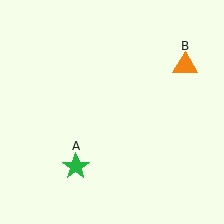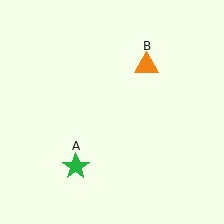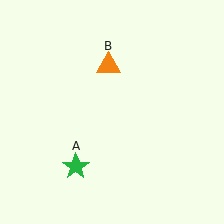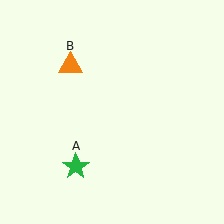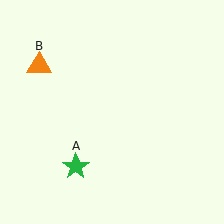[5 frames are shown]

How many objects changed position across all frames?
1 object changed position: orange triangle (object B).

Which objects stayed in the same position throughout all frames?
Green star (object A) remained stationary.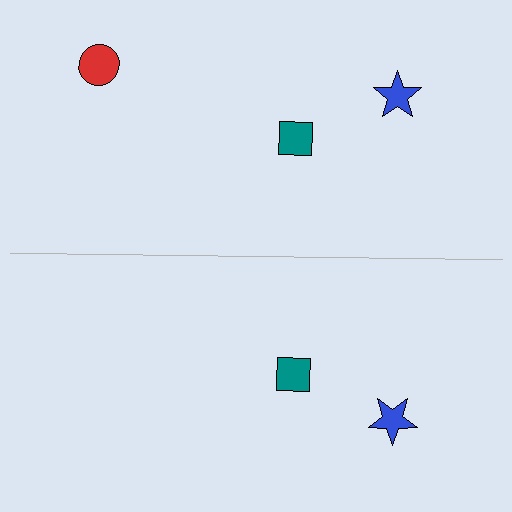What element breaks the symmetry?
A red circle is missing from the bottom side.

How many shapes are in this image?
There are 5 shapes in this image.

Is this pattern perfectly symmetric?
No, the pattern is not perfectly symmetric. A red circle is missing from the bottom side.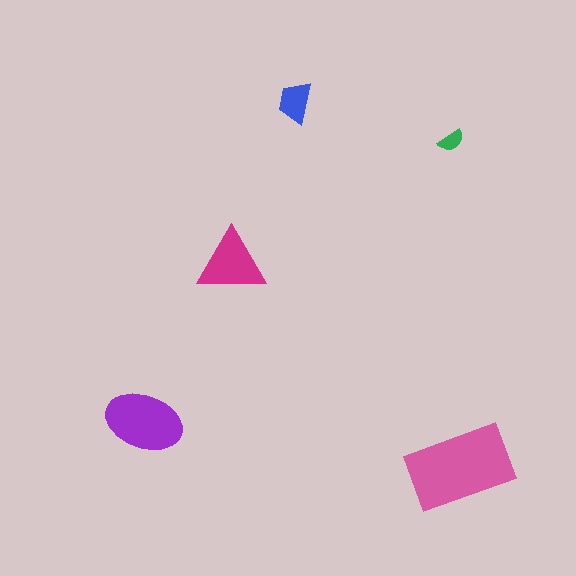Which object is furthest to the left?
The purple ellipse is leftmost.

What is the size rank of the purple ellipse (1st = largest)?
2nd.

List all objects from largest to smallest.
The pink rectangle, the purple ellipse, the magenta triangle, the blue trapezoid, the green semicircle.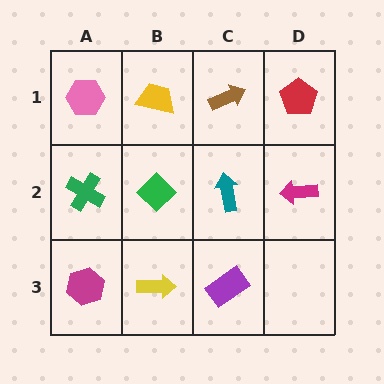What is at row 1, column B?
A yellow trapezoid.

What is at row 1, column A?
A pink hexagon.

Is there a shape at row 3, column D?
No, that cell is empty.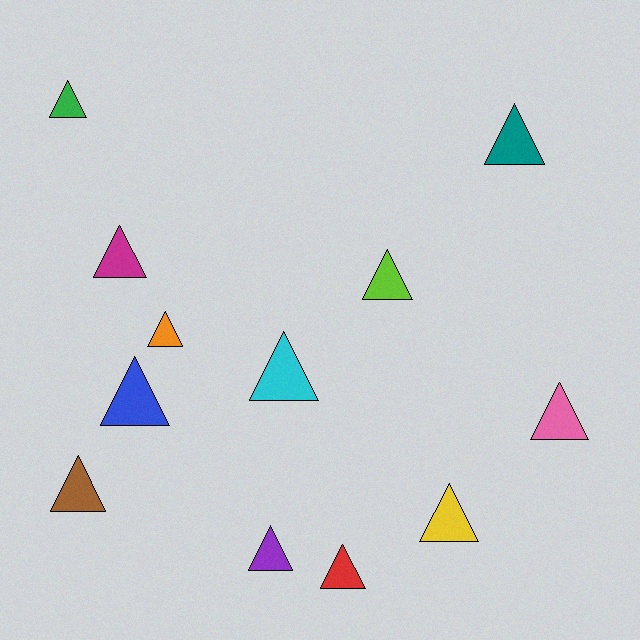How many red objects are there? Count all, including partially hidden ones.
There is 1 red object.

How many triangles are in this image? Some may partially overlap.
There are 12 triangles.